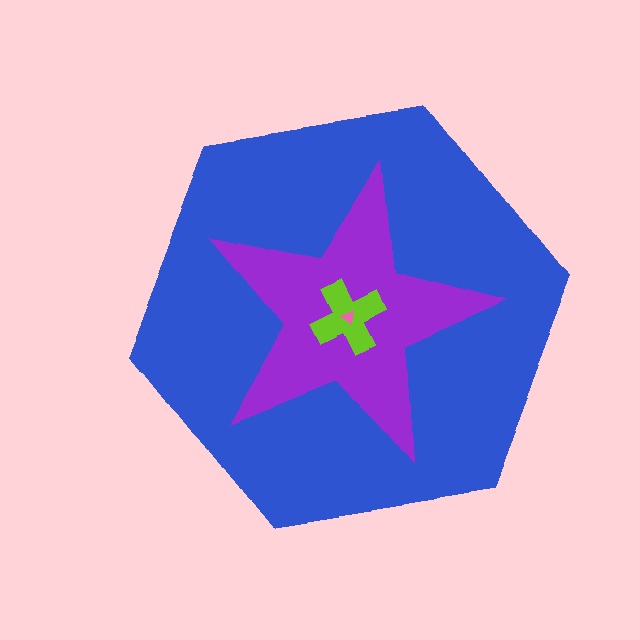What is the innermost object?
The pink triangle.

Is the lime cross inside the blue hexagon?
Yes.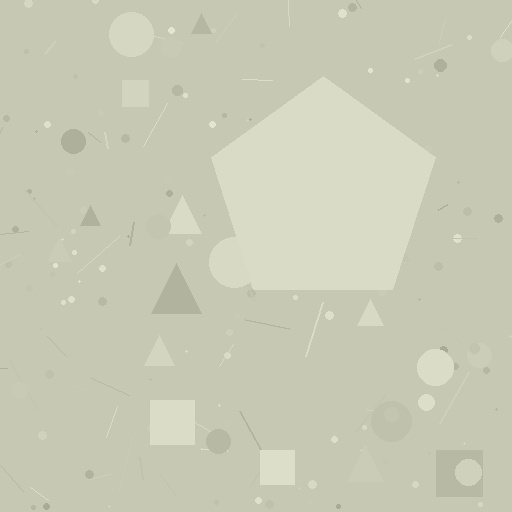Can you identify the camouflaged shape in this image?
The camouflaged shape is a pentagon.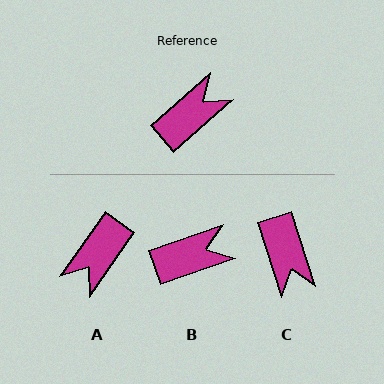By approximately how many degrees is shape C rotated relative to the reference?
Approximately 113 degrees clockwise.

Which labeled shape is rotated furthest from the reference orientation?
A, about 166 degrees away.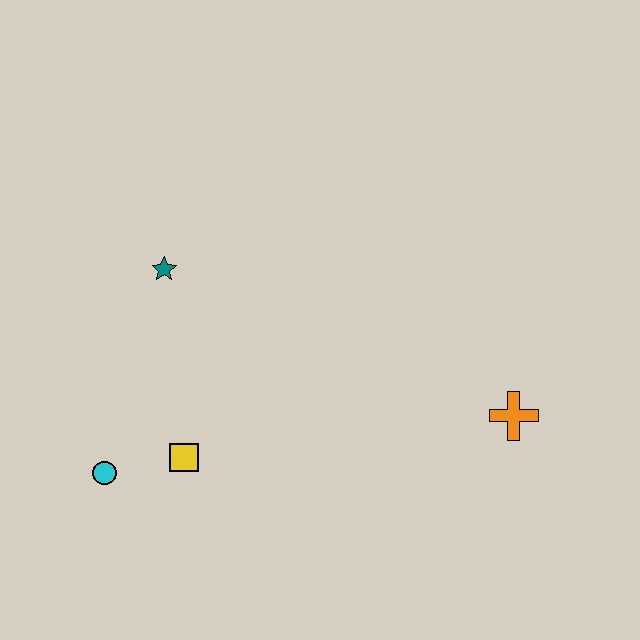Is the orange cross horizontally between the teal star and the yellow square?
No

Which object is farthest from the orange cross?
The cyan circle is farthest from the orange cross.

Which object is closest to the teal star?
The yellow square is closest to the teal star.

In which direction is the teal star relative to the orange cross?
The teal star is to the left of the orange cross.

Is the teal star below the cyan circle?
No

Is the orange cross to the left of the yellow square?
No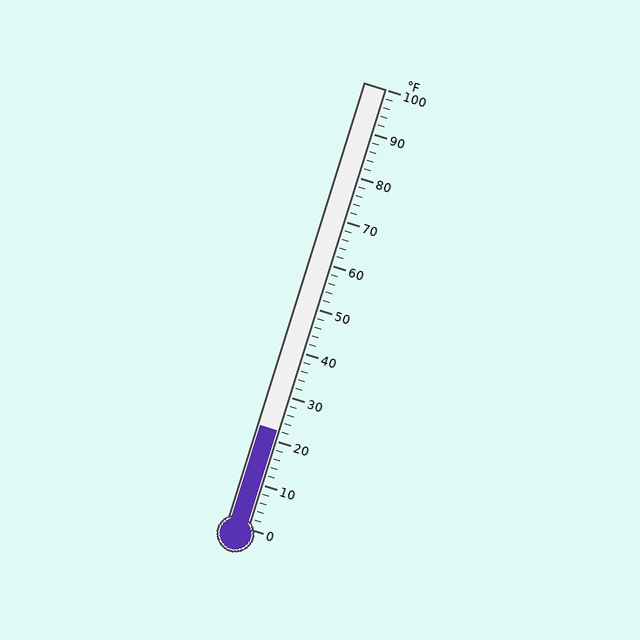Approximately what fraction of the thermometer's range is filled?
The thermometer is filled to approximately 20% of its range.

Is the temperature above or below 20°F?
The temperature is above 20°F.